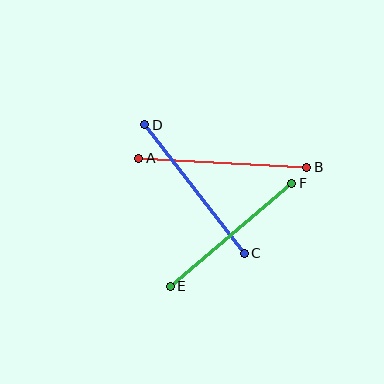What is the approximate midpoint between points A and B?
The midpoint is at approximately (223, 163) pixels.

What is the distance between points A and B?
The distance is approximately 168 pixels.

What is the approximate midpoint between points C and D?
The midpoint is at approximately (195, 189) pixels.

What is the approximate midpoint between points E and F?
The midpoint is at approximately (231, 235) pixels.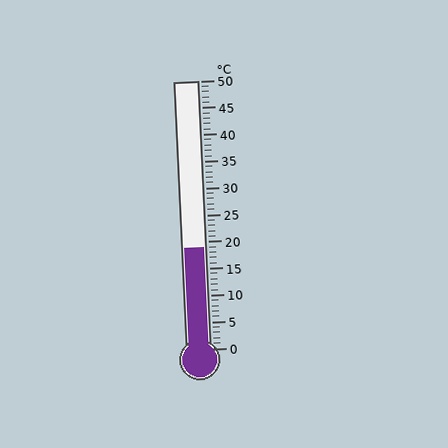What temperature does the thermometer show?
The thermometer shows approximately 19°C.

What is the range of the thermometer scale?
The thermometer scale ranges from 0°C to 50°C.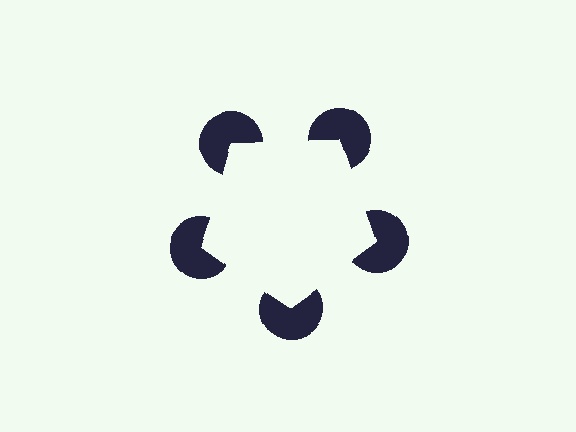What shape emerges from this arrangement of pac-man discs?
An illusory pentagon — its edges are inferred from the aligned wedge cuts in the pac-man discs, not physically drawn.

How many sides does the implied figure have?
5 sides.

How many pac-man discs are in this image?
There are 5 — one at each vertex of the illusory pentagon.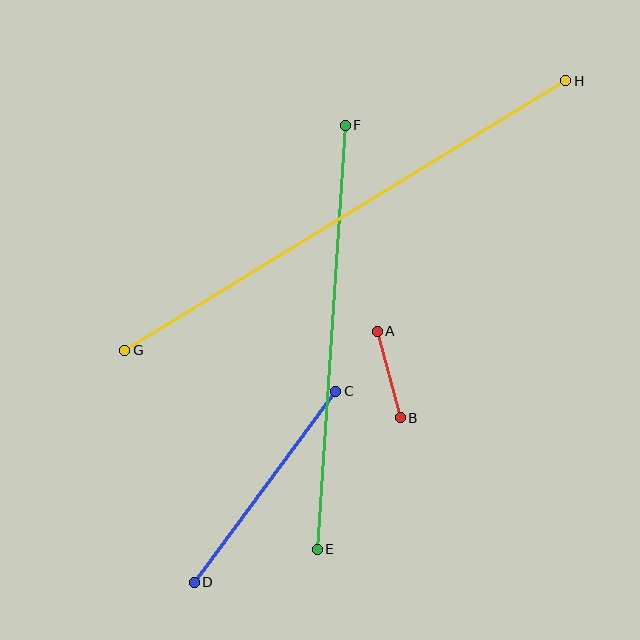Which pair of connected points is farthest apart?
Points G and H are farthest apart.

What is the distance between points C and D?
The distance is approximately 238 pixels.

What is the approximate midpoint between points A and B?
The midpoint is at approximately (389, 374) pixels.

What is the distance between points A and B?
The distance is approximately 89 pixels.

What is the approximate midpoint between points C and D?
The midpoint is at approximately (265, 487) pixels.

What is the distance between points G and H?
The distance is approximately 517 pixels.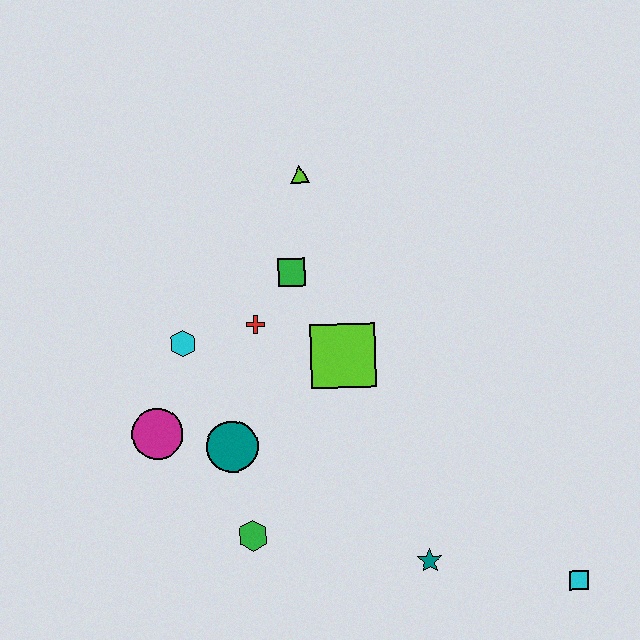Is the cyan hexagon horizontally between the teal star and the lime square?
No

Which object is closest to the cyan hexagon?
The red cross is closest to the cyan hexagon.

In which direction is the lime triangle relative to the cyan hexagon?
The lime triangle is above the cyan hexagon.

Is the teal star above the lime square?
No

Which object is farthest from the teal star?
The lime triangle is farthest from the teal star.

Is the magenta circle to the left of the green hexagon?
Yes